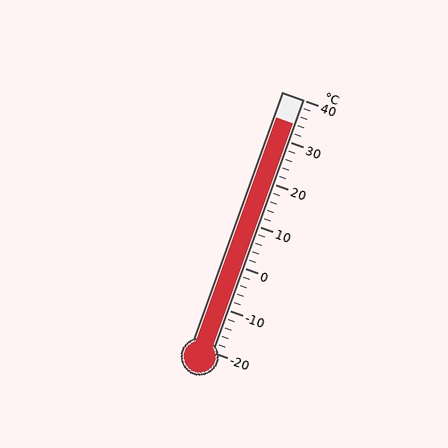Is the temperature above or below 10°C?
The temperature is above 10°C.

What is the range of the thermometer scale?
The thermometer scale ranges from -20°C to 40°C.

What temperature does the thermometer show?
The thermometer shows approximately 34°C.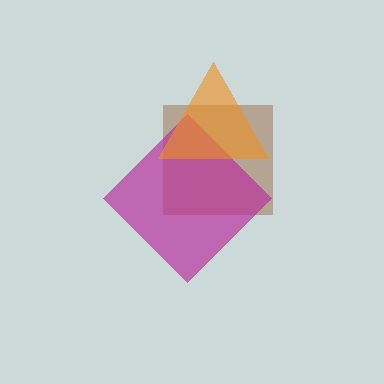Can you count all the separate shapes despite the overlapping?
Yes, there are 3 separate shapes.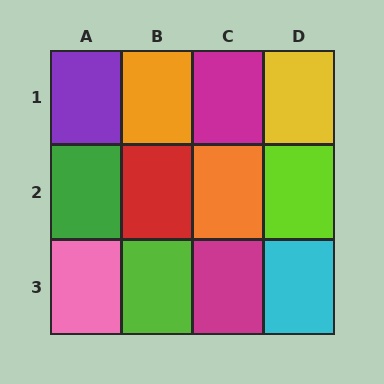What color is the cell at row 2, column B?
Red.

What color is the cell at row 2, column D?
Lime.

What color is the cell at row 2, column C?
Orange.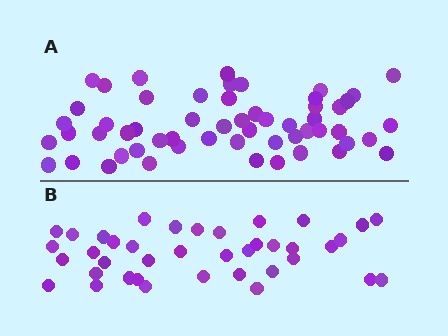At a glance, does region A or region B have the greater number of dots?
Region A (the top region) has more dots.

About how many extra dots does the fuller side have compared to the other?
Region A has approximately 15 more dots than region B.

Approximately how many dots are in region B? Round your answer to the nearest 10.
About 40 dots. (The exact count is 39, which rounds to 40.)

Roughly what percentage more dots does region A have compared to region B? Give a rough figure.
About 45% more.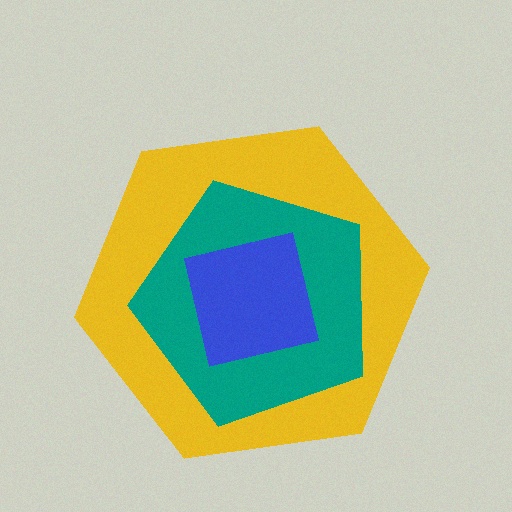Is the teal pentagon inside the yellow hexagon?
Yes.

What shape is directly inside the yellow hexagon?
The teal pentagon.